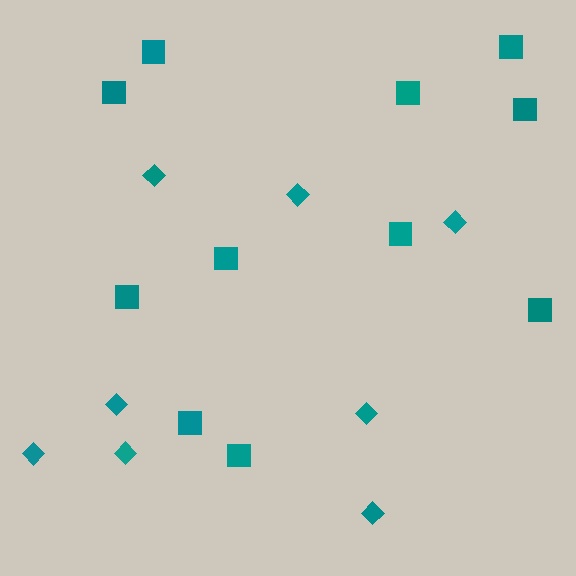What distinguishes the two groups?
There are 2 groups: one group of diamonds (8) and one group of squares (11).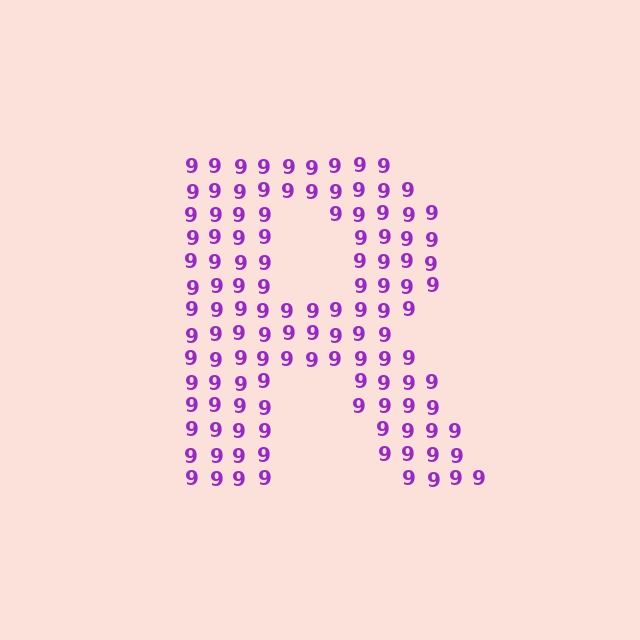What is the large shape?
The large shape is the letter R.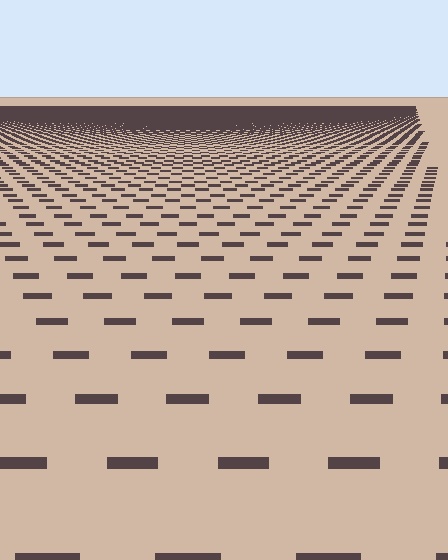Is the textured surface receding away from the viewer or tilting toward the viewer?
The surface is receding away from the viewer. Texture elements get smaller and denser toward the top.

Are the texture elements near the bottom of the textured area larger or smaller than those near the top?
Larger. Near the bottom, elements are closer to the viewer and appear at a bigger on-screen size.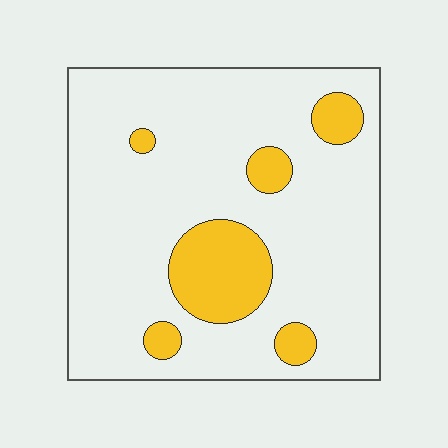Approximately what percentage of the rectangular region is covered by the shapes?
Approximately 15%.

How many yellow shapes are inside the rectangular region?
6.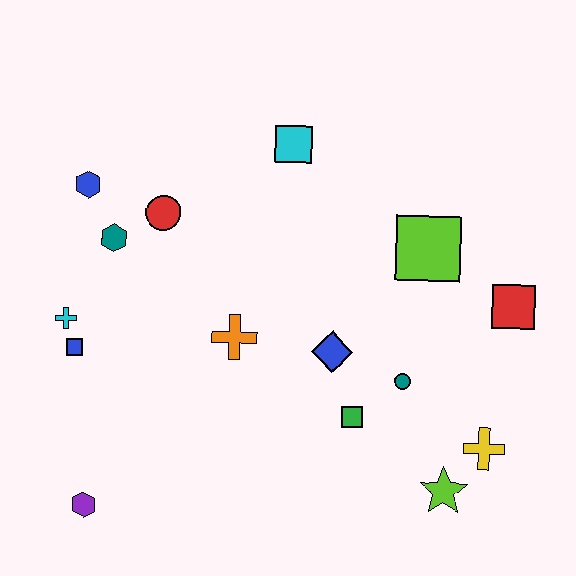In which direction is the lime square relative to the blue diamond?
The lime square is above the blue diamond.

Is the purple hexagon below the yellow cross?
Yes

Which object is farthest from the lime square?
The purple hexagon is farthest from the lime square.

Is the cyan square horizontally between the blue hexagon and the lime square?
Yes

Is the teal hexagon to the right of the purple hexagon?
Yes